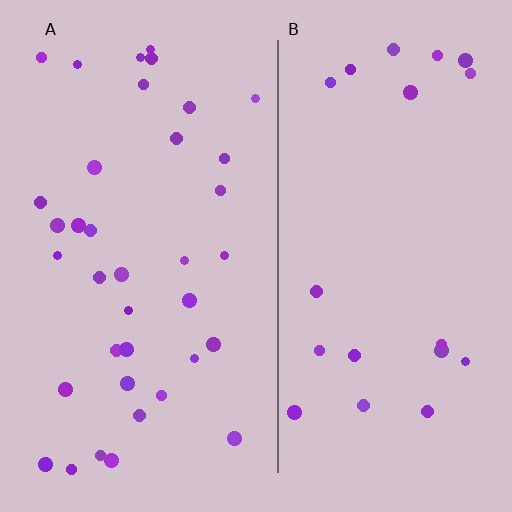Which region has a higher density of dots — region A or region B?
A (the left).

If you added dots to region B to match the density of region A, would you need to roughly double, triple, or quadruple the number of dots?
Approximately double.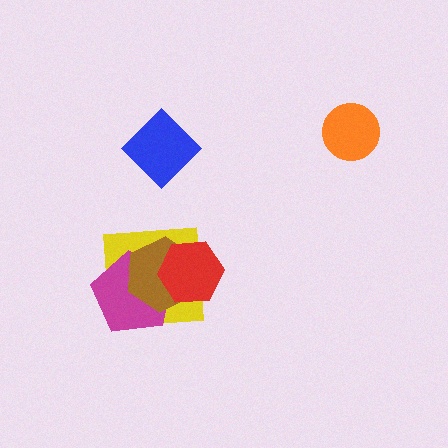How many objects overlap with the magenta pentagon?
3 objects overlap with the magenta pentagon.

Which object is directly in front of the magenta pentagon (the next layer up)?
The brown hexagon is directly in front of the magenta pentagon.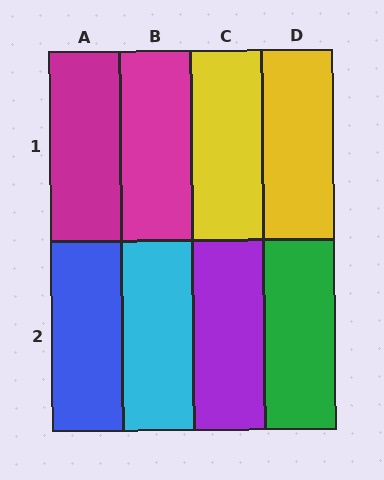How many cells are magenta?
2 cells are magenta.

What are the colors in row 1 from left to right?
Magenta, magenta, yellow, yellow.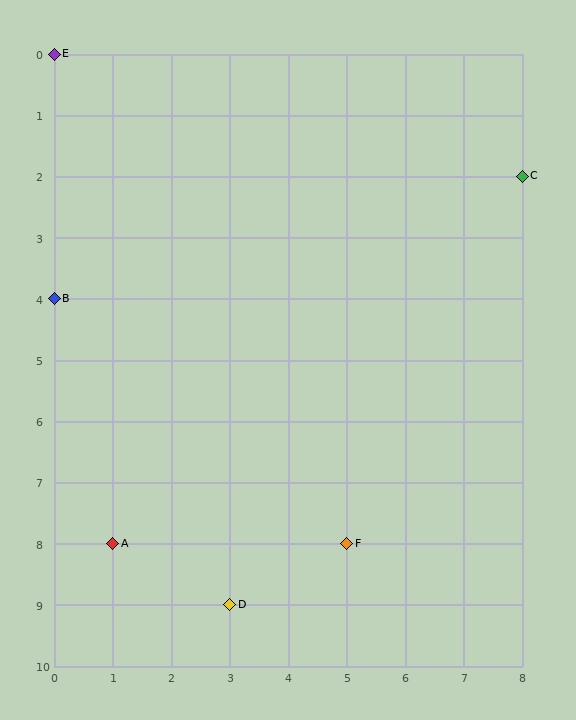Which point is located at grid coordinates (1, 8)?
Point A is at (1, 8).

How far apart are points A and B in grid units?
Points A and B are 1 column and 4 rows apart (about 4.1 grid units diagonally).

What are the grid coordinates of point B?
Point B is at grid coordinates (0, 4).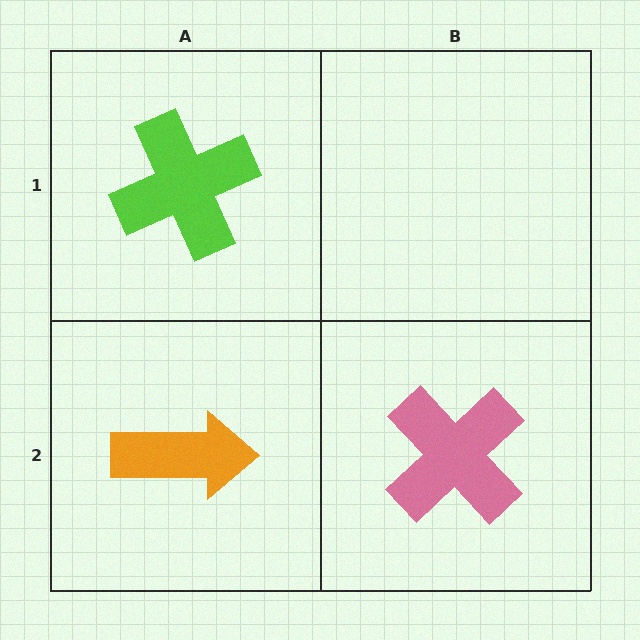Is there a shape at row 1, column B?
No, that cell is empty.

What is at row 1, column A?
A lime cross.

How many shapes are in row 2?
2 shapes.